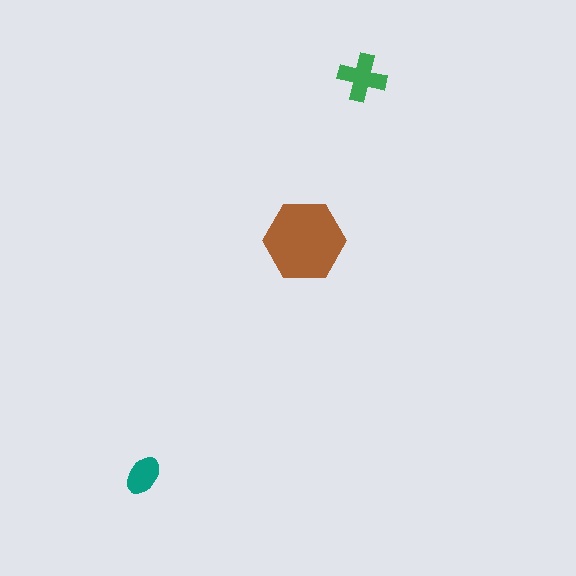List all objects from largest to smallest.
The brown hexagon, the green cross, the teal ellipse.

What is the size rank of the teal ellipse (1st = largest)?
3rd.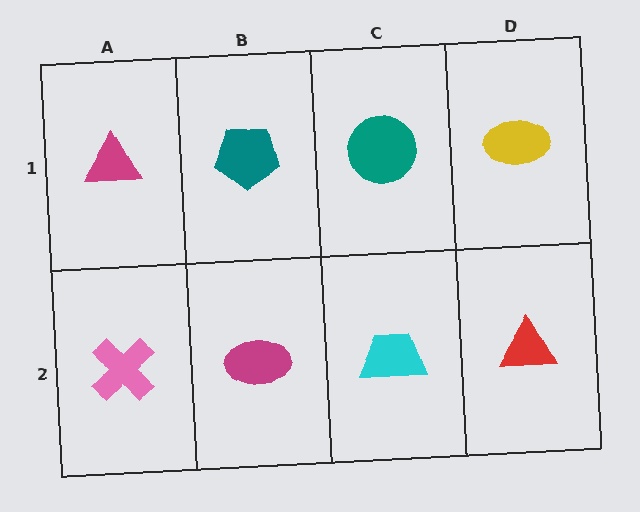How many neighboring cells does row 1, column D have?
2.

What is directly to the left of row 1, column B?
A magenta triangle.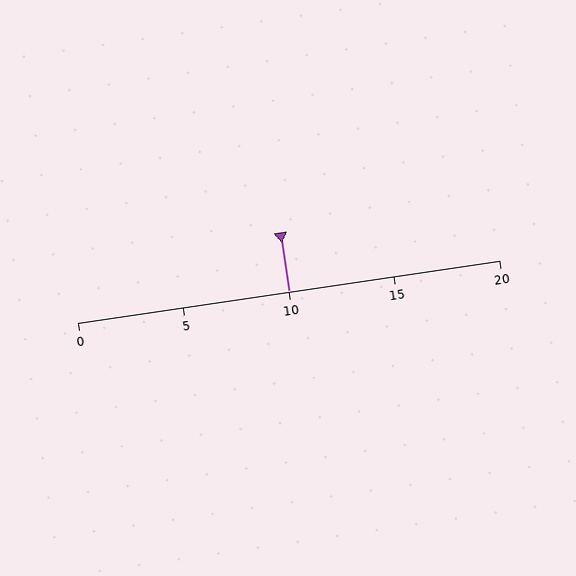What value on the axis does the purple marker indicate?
The marker indicates approximately 10.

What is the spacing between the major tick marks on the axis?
The major ticks are spaced 5 apart.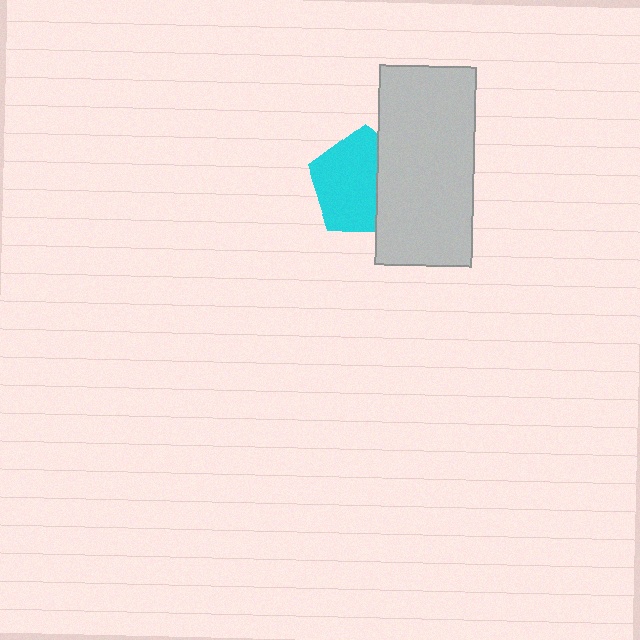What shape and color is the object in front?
The object in front is a light gray rectangle.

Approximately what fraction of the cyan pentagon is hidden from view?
Roughly 35% of the cyan pentagon is hidden behind the light gray rectangle.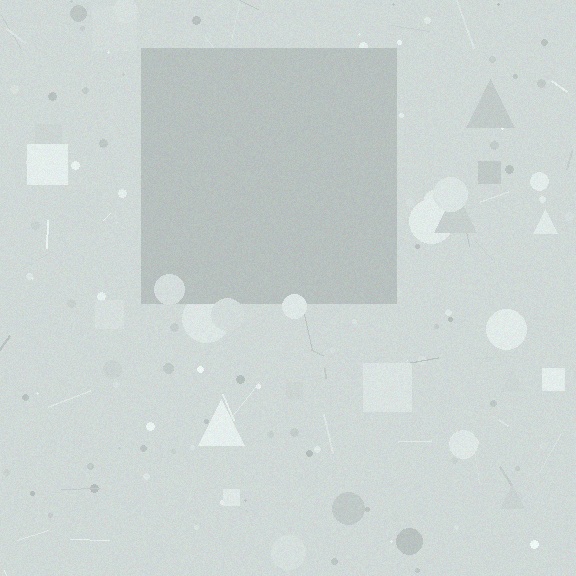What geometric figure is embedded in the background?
A square is embedded in the background.